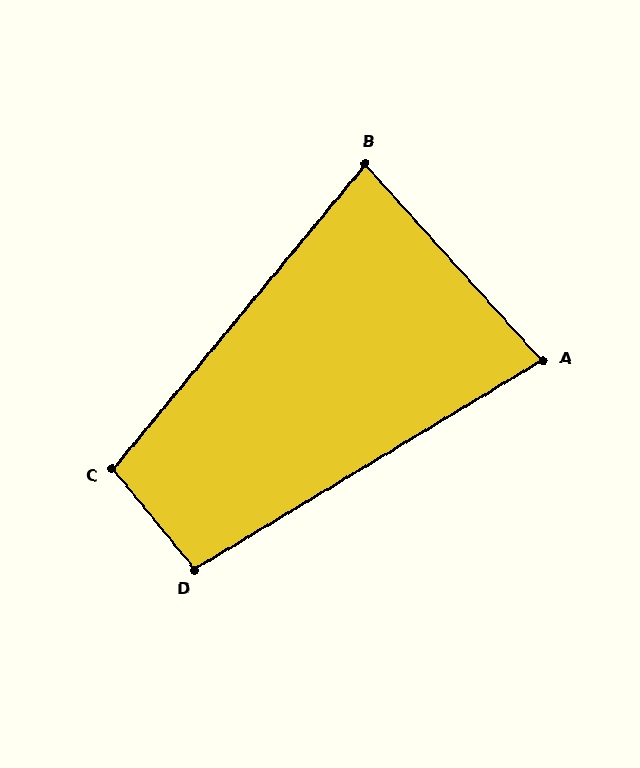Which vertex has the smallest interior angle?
A, at approximately 79 degrees.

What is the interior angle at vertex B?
Approximately 82 degrees (acute).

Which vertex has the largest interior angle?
C, at approximately 101 degrees.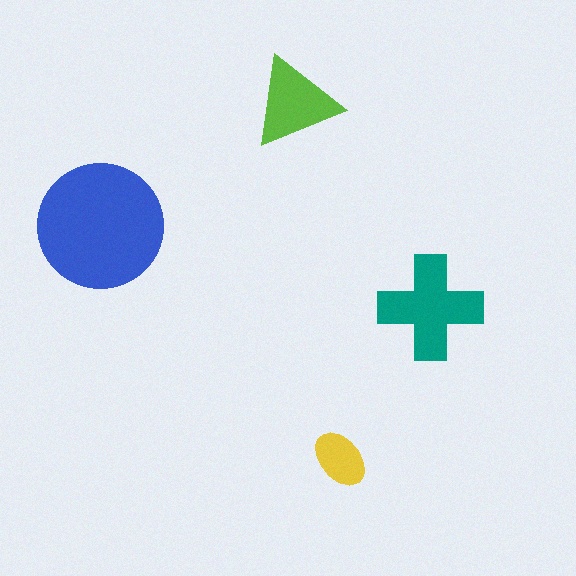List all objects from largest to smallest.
The blue circle, the teal cross, the lime triangle, the yellow ellipse.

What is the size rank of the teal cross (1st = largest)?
2nd.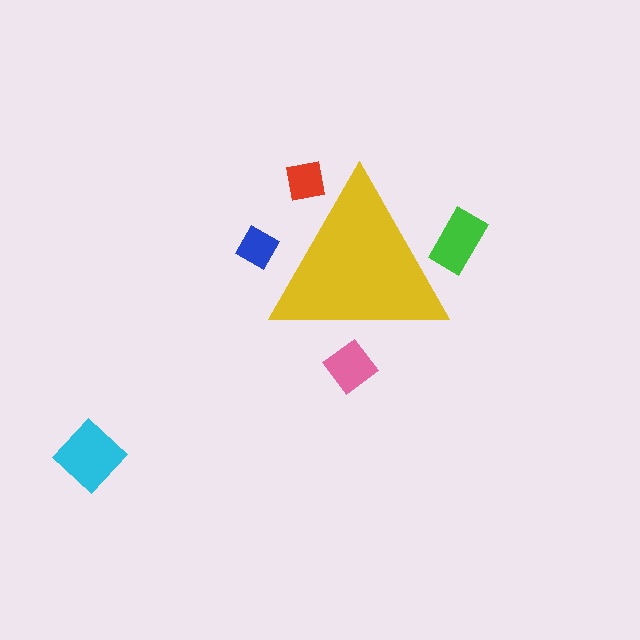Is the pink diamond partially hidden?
Yes, the pink diamond is partially hidden behind the yellow triangle.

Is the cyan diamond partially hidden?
No, the cyan diamond is fully visible.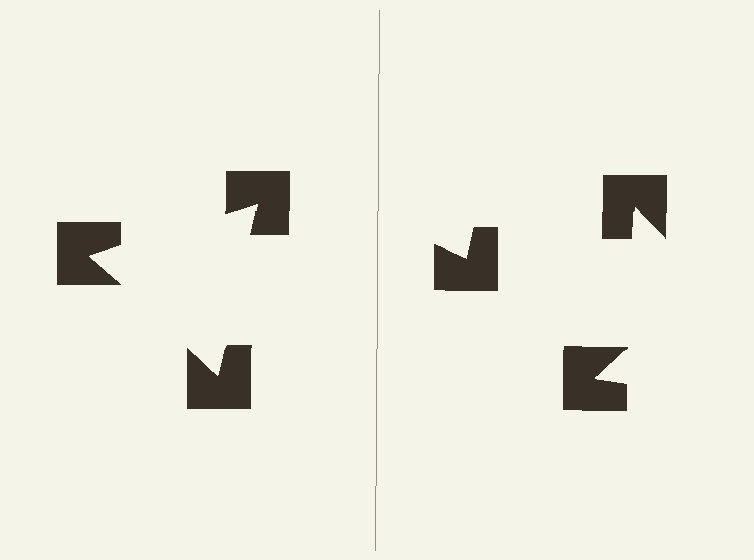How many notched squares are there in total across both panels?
6 — 3 on each side.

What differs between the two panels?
The notched squares are positioned identically on both sides; only the wedge orientations differ. On the left they align to a triangle; on the right they are misaligned.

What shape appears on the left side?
An illusory triangle.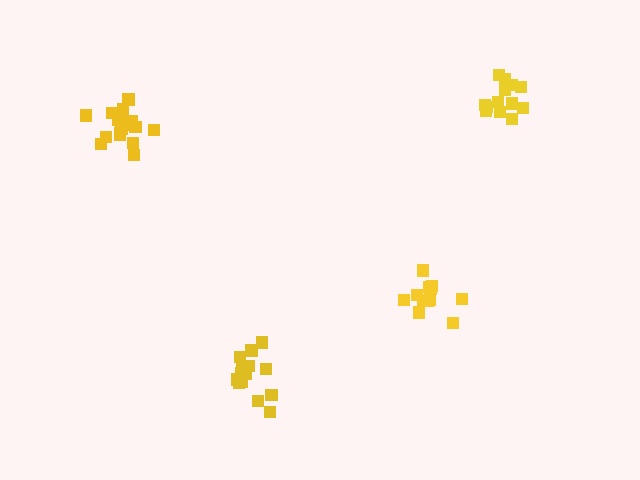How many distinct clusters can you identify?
There are 4 distinct clusters.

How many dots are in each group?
Group 1: 17 dots, Group 2: 14 dots, Group 3: 13 dots, Group 4: 13 dots (57 total).